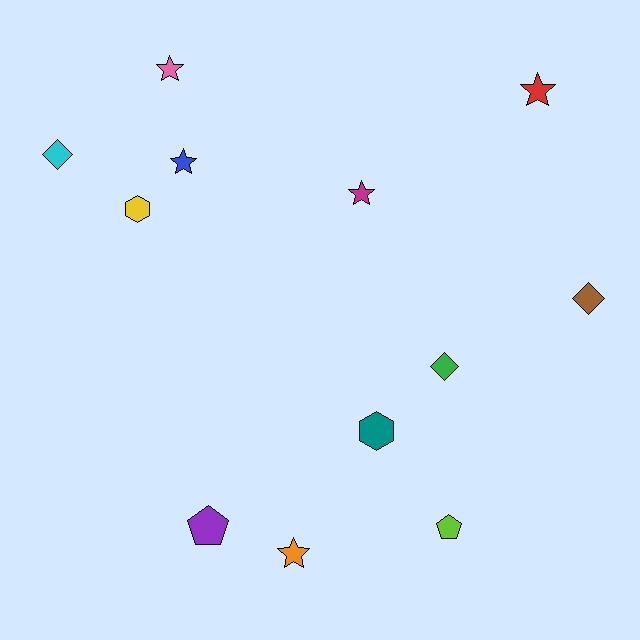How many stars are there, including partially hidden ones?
There are 5 stars.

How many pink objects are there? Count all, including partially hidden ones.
There is 1 pink object.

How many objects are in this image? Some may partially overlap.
There are 12 objects.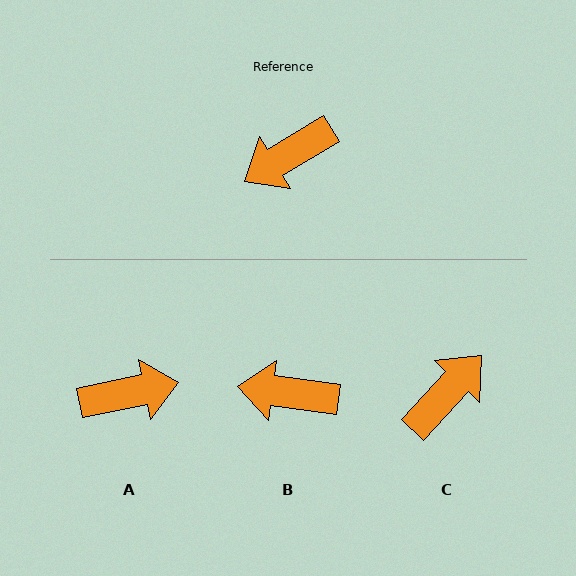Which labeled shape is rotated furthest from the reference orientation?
C, about 164 degrees away.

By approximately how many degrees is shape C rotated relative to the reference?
Approximately 164 degrees clockwise.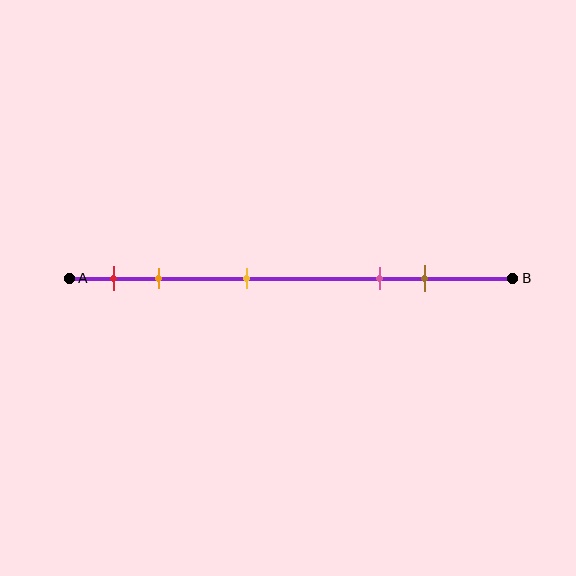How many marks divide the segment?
There are 5 marks dividing the segment.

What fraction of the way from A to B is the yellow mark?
The yellow mark is approximately 40% (0.4) of the way from A to B.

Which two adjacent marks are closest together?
The red and orange marks are the closest adjacent pair.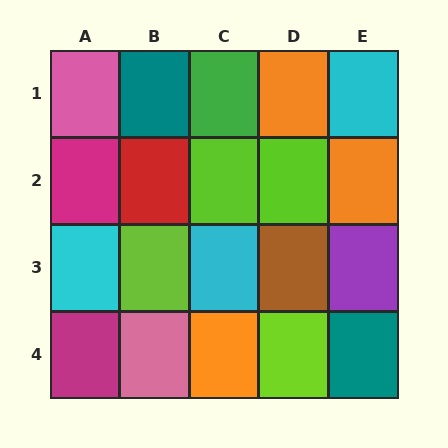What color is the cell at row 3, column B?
Lime.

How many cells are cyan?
3 cells are cyan.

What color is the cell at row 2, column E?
Orange.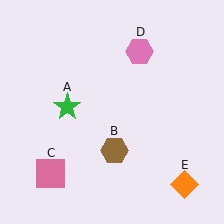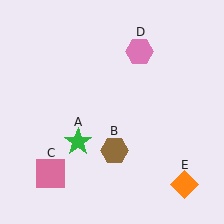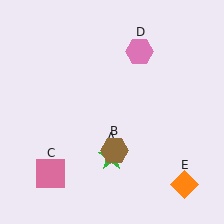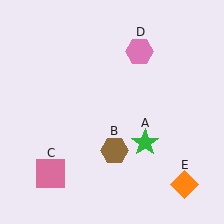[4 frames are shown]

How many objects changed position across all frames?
1 object changed position: green star (object A).